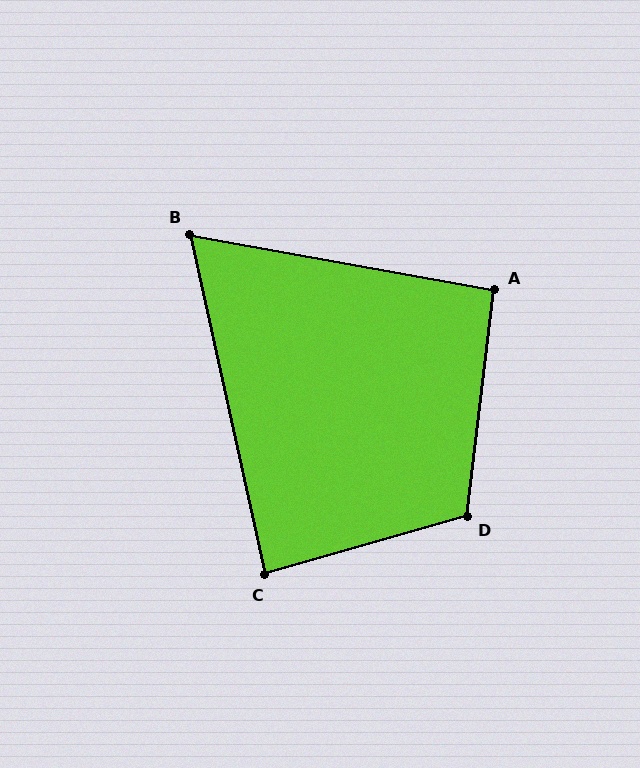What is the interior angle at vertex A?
Approximately 93 degrees (approximately right).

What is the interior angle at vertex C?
Approximately 87 degrees (approximately right).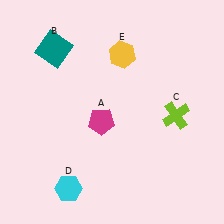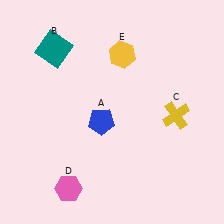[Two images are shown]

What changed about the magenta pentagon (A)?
In Image 1, A is magenta. In Image 2, it changed to blue.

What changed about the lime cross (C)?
In Image 1, C is lime. In Image 2, it changed to yellow.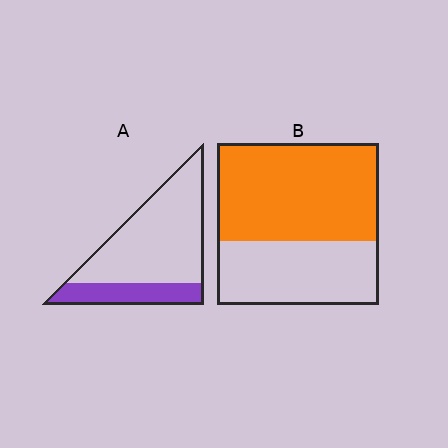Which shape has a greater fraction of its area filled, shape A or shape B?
Shape B.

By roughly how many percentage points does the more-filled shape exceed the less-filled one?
By roughly 35 percentage points (B over A).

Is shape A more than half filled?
No.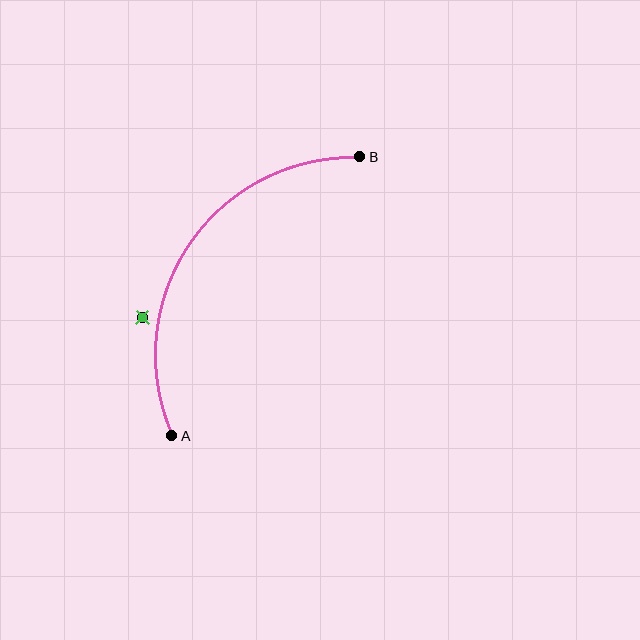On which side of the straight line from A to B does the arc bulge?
The arc bulges above and to the left of the straight line connecting A and B.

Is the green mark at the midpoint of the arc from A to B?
No — the green mark does not lie on the arc at all. It sits slightly outside the curve.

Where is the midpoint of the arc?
The arc midpoint is the point on the curve farthest from the straight line joining A and B. It sits above and to the left of that line.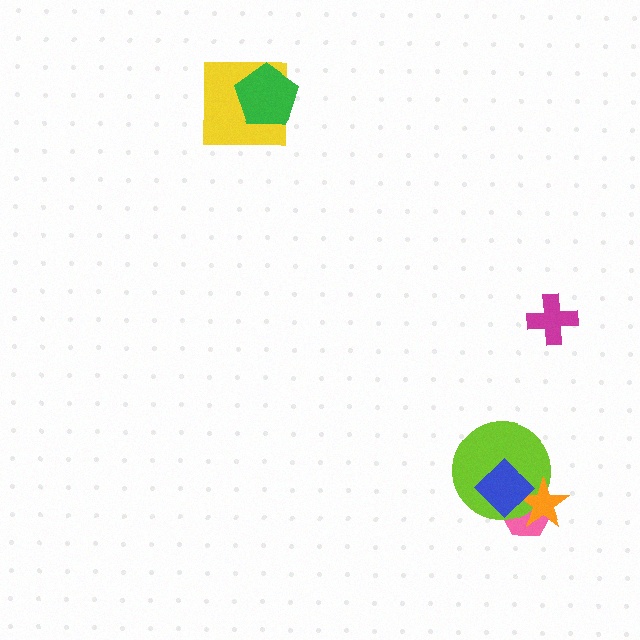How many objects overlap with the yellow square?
1 object overlaps with the yellow square.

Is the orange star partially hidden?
Yes, it is partially covered by another shape.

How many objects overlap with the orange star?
3 objects overlap with the orange star.